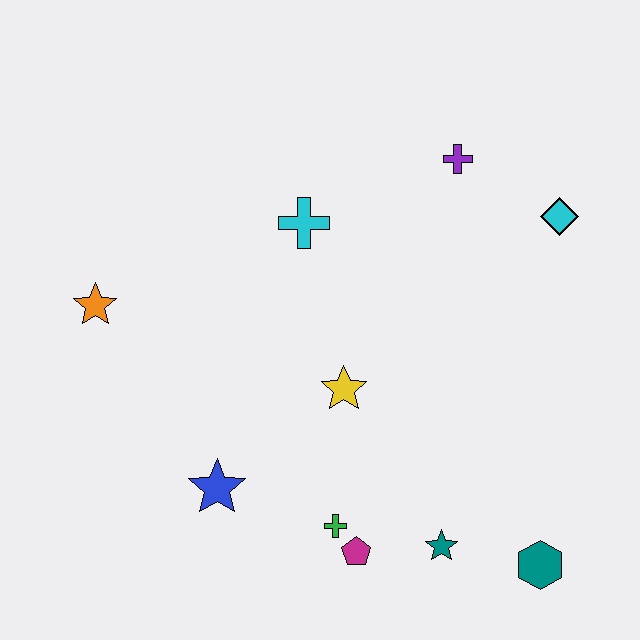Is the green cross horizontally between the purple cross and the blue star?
Yes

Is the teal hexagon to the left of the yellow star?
No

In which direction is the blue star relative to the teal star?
The blue star is to the left of the teal star.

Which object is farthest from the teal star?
The orange star is farthest from the teal star.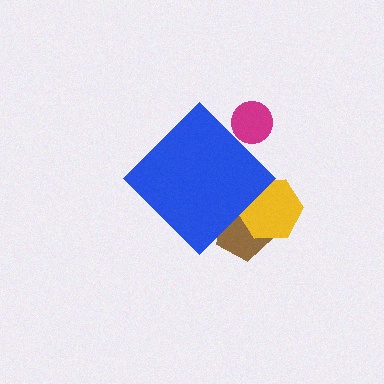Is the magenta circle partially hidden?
Yes, the magenta circle is partially hidden behind the blue diamond.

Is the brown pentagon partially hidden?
Yes, the brown pentagon is partially hidden behind the blue diamond.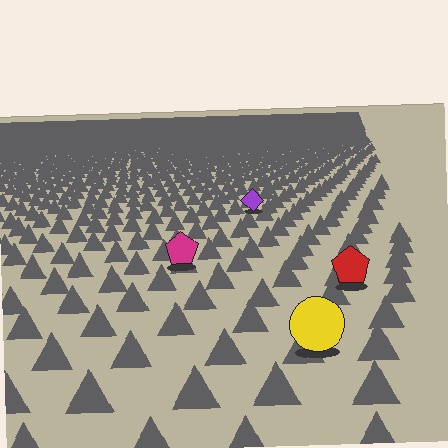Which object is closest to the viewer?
The yellow circle is closest. The texture marks near it are larger and more spread out.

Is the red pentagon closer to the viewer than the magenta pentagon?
Yes. The red pentagon is closer — you can tell from the texture gradient: the ground texture is coarser near it.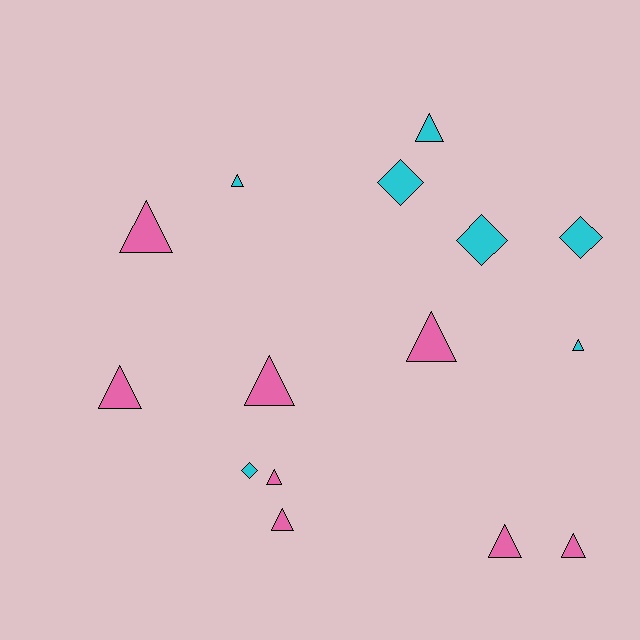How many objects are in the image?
There are 15 objects.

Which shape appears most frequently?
Triangle, with 11 objects.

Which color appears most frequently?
Pink, with 8 objects.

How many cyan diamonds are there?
There are 4 cyan diamonds.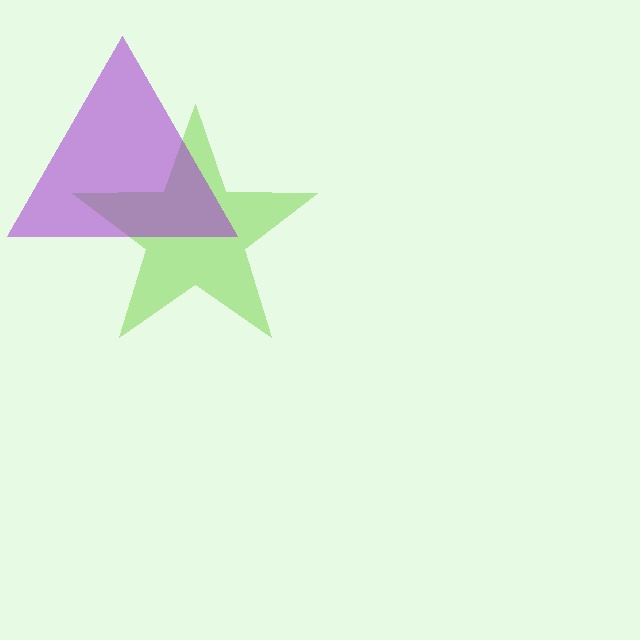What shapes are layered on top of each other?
The layered shapes are: a lime star, a purple triangle.